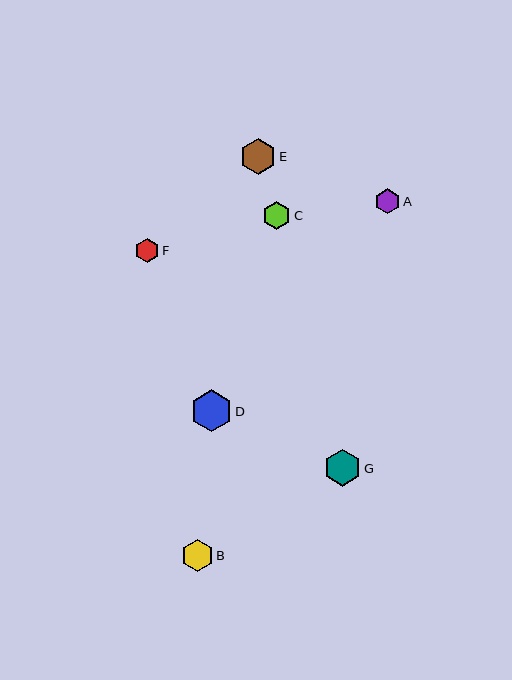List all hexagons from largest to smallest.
From largest to smallest: D, G, E, B, C, A, F.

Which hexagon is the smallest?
Hexagon F is the smallest with a size of approximately 24 pixels.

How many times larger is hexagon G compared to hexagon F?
Hexagon G is approximately 1.5 times the size of hexagon F.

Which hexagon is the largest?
Hexagon D is the largest with a size of approximately 42 pixels.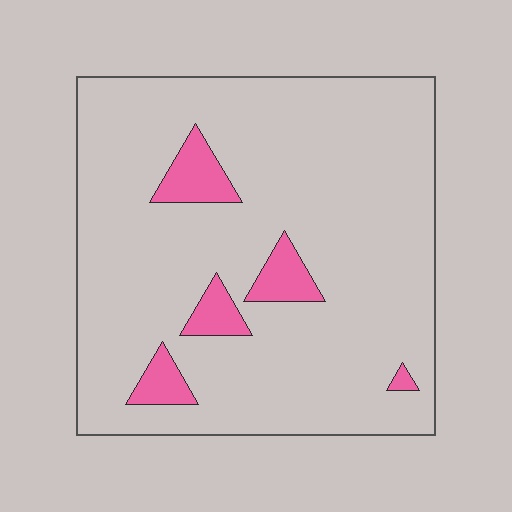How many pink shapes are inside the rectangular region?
5.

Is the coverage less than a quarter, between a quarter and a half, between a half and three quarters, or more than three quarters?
Less than a quarter.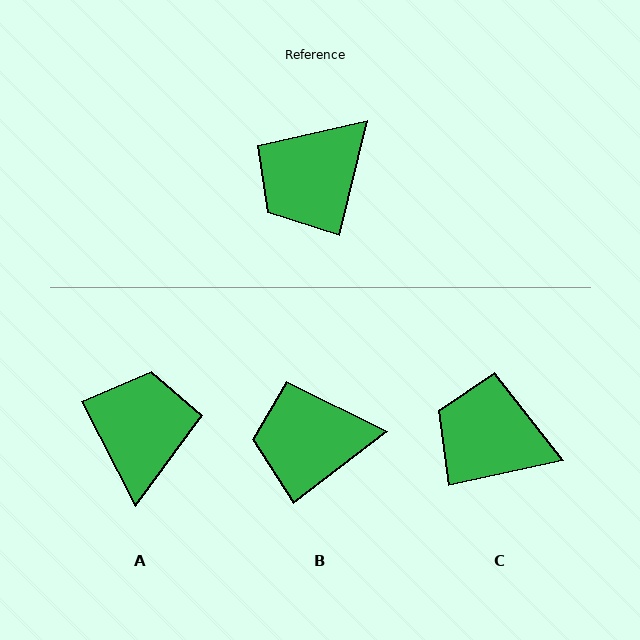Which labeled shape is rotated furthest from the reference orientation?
A, about 139 degrees away.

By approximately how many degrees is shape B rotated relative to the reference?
Approximately 39 degrees clockwise.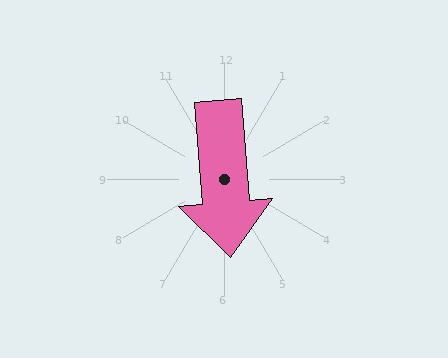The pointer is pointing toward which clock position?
Roughly 6 o'clock.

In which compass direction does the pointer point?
South.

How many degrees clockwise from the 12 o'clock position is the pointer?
Approximately 175 degrees.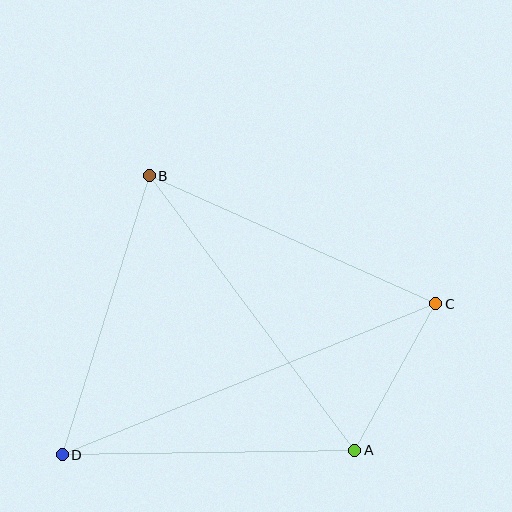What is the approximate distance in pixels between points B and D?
The distance between B and D is approximately 292 pixels.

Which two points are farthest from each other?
Points C and D are farthest from each other.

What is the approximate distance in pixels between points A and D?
The distance between A and D is approximately 292 pixels.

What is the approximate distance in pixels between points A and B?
The distance between A and B is approximately 343 pixels.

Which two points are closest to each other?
Points A and C are closest to each other.